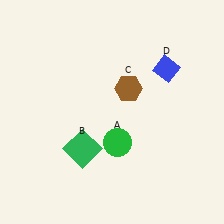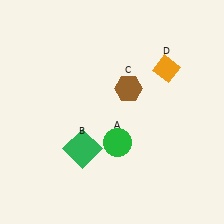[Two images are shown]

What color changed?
The diamond (D) changed from blue in Image 1 to orange in Image 2.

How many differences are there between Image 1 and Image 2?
There is 1 difference between the two images.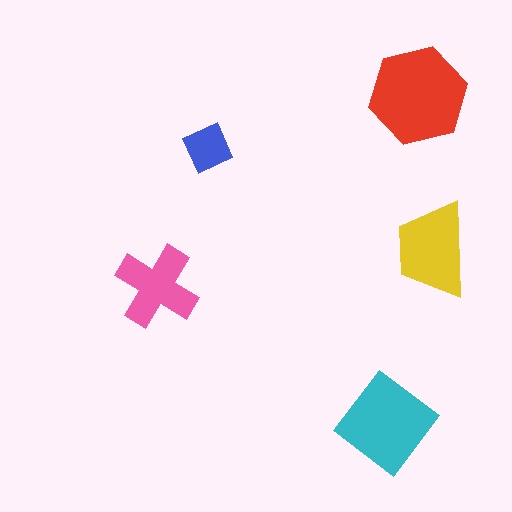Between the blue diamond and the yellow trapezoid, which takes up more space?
The yellow trapezoid.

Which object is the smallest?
The blue diamond.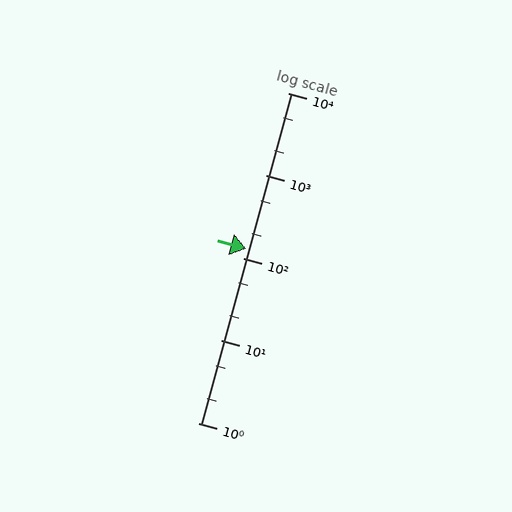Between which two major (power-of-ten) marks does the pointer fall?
The pointer is between 100 and 1000.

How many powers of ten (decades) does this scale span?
The scale spans 4 decades, from 1 to 10000.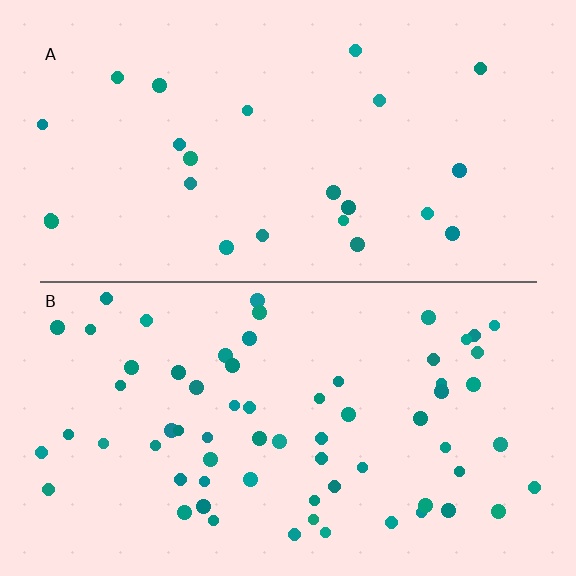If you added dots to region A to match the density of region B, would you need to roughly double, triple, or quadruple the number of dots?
Approximately triple.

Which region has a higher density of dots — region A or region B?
B (the bottom).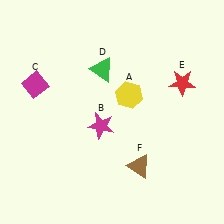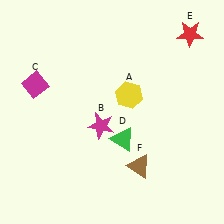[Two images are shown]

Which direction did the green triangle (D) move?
The green triangle (D) moved down.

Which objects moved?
The objects that moved are: the green triangle (D), the red star (E).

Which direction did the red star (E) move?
The red star (E) moved up.